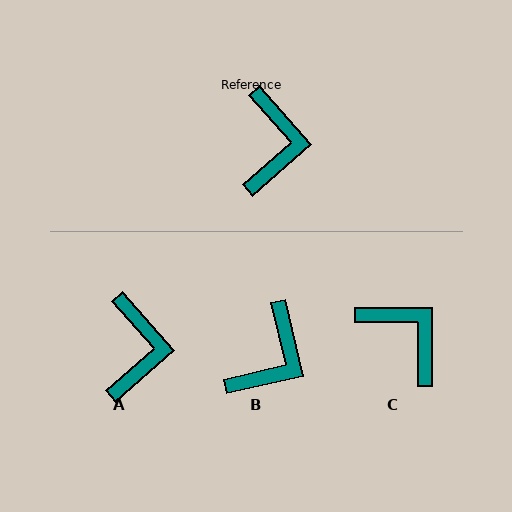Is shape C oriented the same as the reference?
No, it is off by about 49 degrees.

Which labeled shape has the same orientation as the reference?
A.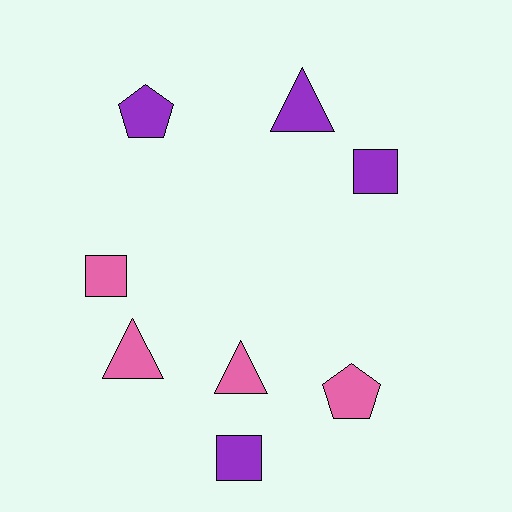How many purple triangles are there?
There is 1 purple triangle.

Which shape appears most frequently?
Square, with 3 objects.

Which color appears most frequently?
Pink, with 4 objects.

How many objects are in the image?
There are 8 objects.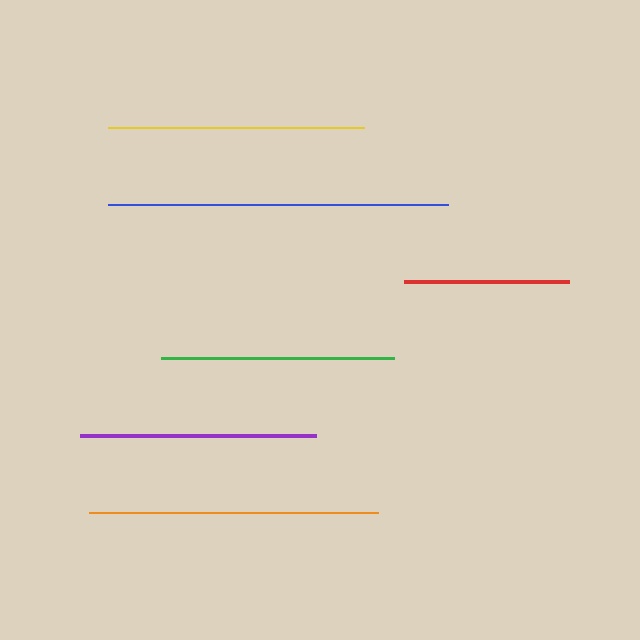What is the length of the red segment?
The red segment is approximately 165 pixels long.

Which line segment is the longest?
The blue line is the longest at approximately 340 pixels.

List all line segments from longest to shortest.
From longest to shortest: blue, orange, yellow, purple, green, red.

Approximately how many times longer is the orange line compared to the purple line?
The orange line is approximately 1.2 times the length of the purple line.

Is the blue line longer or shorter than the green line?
The blue line is longer than the green line.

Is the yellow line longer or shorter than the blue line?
The blue line is longer than the yellow line.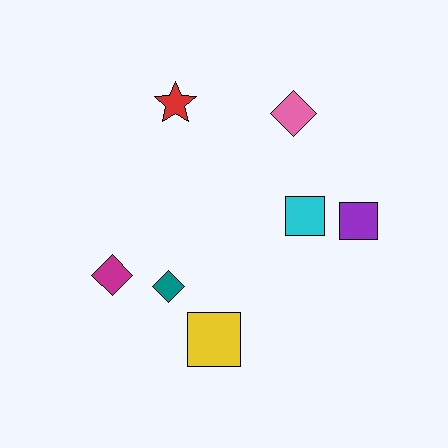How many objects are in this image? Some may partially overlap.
There are 7 objects.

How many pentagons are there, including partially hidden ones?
There are no pentagons.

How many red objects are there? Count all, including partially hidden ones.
There is 1 red object.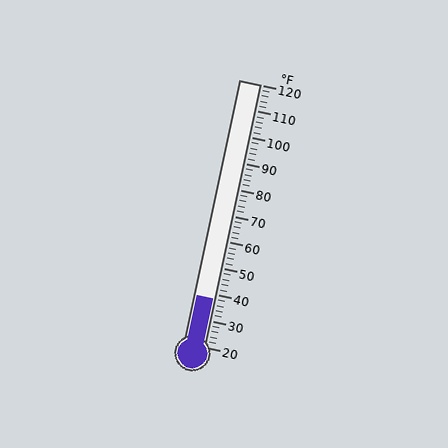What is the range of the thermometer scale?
The thermometer scale ranges from 20°F to 120°F.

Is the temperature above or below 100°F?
The temperature is below 100°F.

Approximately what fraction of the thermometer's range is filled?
The thermometer is filled to approximately 20% of its range.